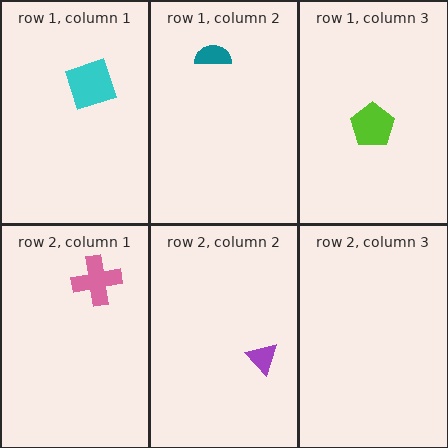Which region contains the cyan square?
The row 1, column 1 region.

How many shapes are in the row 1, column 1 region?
1.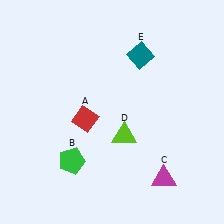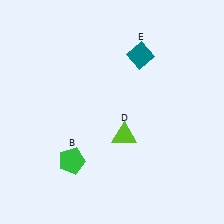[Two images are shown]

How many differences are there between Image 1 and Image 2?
There are 2 differences between the two images.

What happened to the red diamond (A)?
The red diamond (A) was removed in Image 2. It was in the bottom-left area of Image 1.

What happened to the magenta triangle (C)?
The magenta triangle (C) was removed in Image 2. It was in the bottom-right area of Image 1.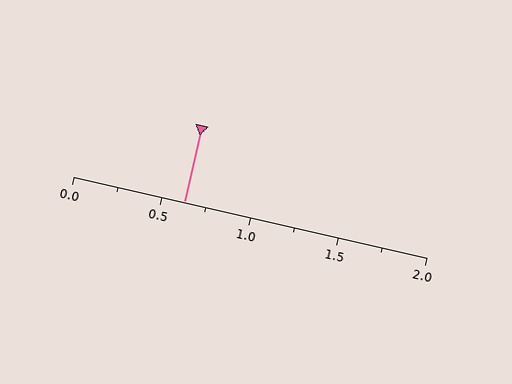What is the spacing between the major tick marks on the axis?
The major ticks are spaced 0.5 apart.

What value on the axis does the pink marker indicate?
The marker indicates approximately 0.62.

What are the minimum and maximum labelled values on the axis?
The axis runs from 0.0 to 2.0.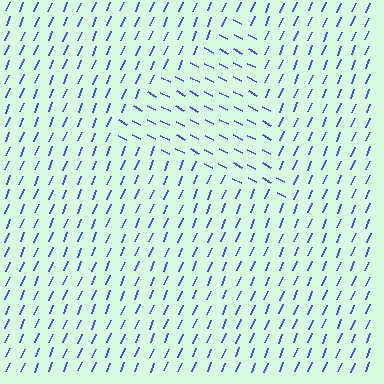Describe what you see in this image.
The image is filled with small blue line segments. A triangle region in the image has lines oriented differently from the surrounding lines, creating a visible texture boundary.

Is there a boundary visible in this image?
Yes, there is a texture boundary formed by a change in line orientation.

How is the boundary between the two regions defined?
The boundary is defined purely by a change in line orientation (approximately 85 degrees difference). All lines are the same color and thickness.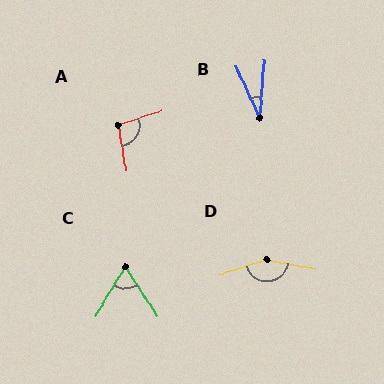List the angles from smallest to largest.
B (29°), C (65°), A (99°), D (151°).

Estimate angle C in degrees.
Approximately 65 degrees.